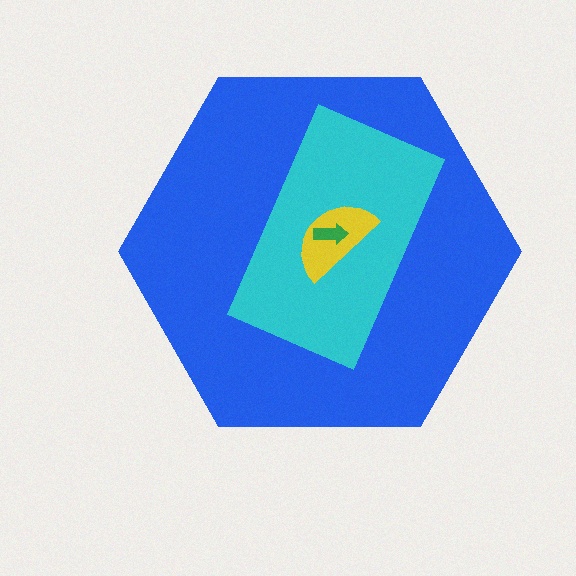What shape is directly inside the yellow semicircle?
The green arrow.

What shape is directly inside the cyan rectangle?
The yellow semicircle.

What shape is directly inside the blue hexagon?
The cyan rectangle.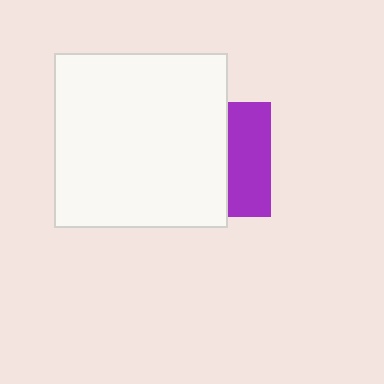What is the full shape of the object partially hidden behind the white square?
The partially hidden object is a purple square.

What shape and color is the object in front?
The object in front is a white square.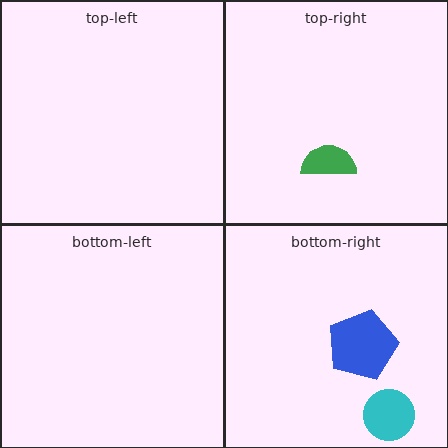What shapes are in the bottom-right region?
The blue pentagon, the cyan circle.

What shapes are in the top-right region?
The green semicircle.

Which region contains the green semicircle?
The top-right region.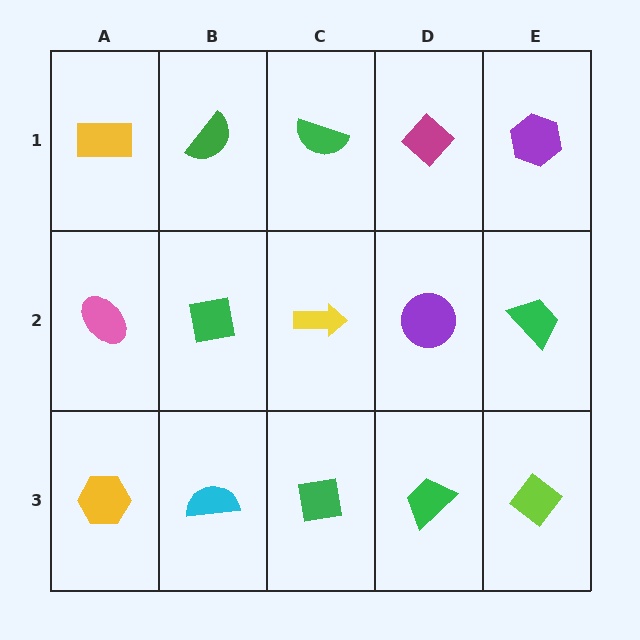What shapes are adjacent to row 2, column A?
A yellow rectangle (row 1, column A), a yellow hexagon (row 3, column A), a green square (row 2, column B).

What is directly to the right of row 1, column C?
A magenta diamond.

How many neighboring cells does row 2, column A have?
3.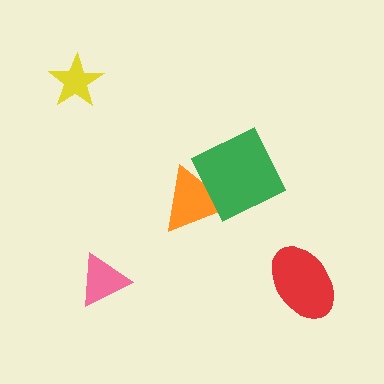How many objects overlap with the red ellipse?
0 objects overlap with the red ellipse.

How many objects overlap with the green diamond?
1 object overlaps with the green diamond.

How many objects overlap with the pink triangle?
0 objects overlap with the pink triangle.